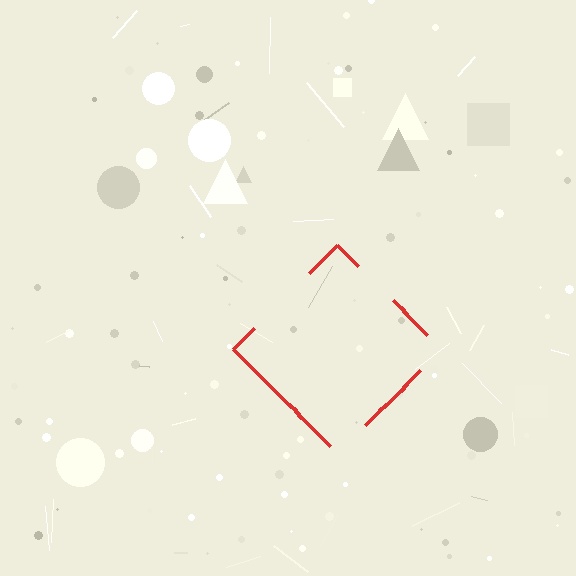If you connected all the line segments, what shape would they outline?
They would outline a diamond.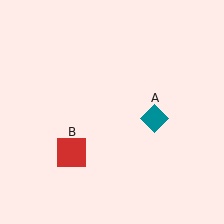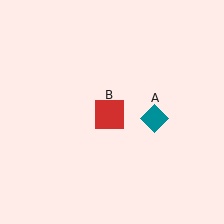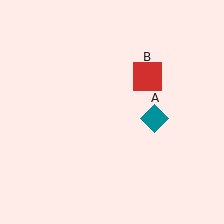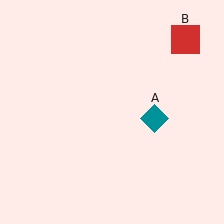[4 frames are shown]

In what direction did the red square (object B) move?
The red square (object B) moved up and to the right.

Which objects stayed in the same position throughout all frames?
Teal diamond (object A) remained stationary.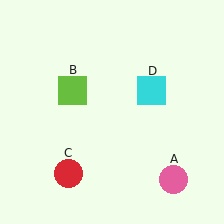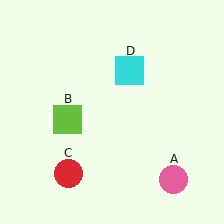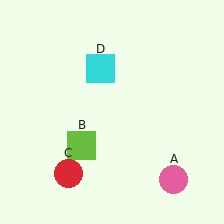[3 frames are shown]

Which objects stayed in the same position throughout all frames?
Pink circle (object A) and red circle (object C) remained stationary.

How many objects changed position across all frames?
2 objects changed position: lime square (object B), cyan square (object D).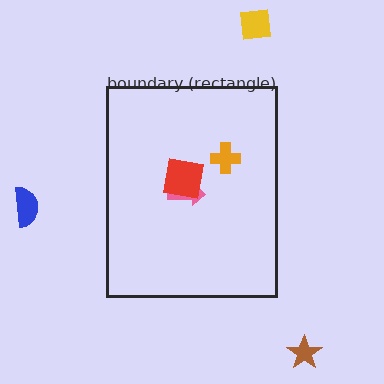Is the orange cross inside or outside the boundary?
Inside.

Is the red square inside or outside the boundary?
Inside.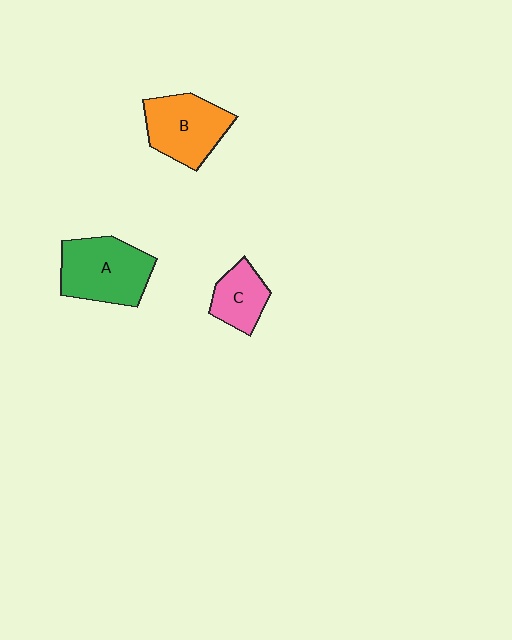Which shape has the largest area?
Shape A (green).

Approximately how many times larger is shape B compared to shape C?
Approximately 1.6 times.